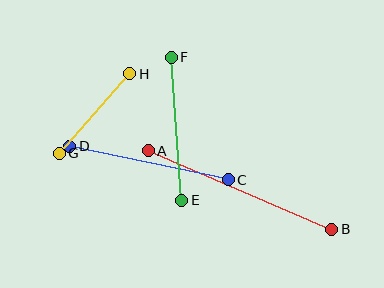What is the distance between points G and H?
The distance is approximately 106 pixels.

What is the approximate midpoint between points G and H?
The midpoint is at approximately (94, 113) pixels.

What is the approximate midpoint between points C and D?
The midpoint is at approximately (149, 163) pixels.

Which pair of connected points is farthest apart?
Points A and B are farthest apart.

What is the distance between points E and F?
The distance is approximately 143 pixels.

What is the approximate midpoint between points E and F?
The midpoint is at approximately (176, 129) pixels.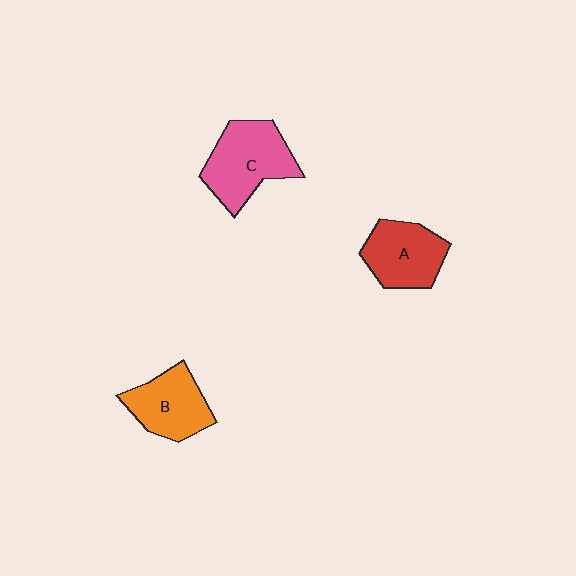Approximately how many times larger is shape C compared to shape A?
Approximately 1.2 times.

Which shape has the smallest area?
Shape B (orange).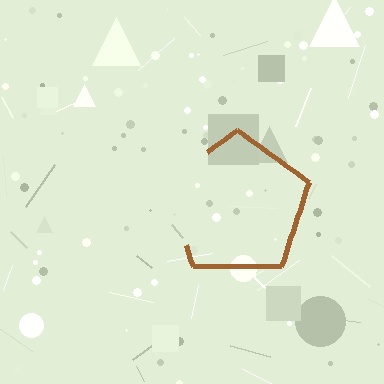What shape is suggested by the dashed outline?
The dashed outline suggests a pentagon.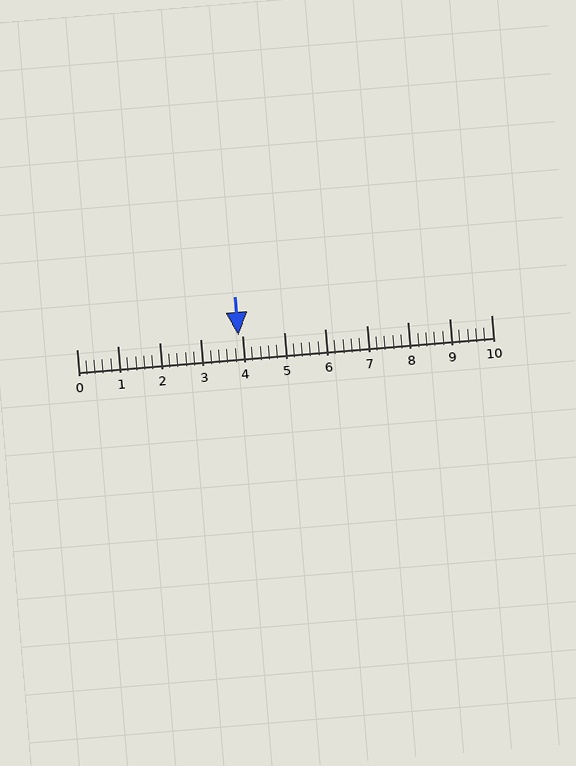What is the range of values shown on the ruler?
The ruler shows values from 0 to 10.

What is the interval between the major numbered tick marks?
The major tick marks are spaced 1 units apart.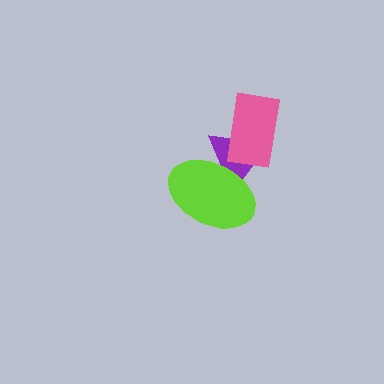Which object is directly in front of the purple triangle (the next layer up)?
The pink rectangle is directly in front of the purple triangle.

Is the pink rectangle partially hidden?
No, no other shape covers it.